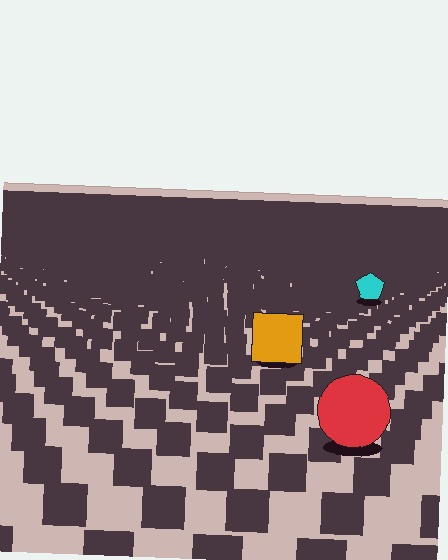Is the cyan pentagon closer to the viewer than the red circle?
No. The red circle is closer — you can tell from the texture gradient: the ground texture is coarser near it.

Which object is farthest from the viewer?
The cyan pentagon is farthest from the viewer. It appears smaller and the ground texture around it is denser.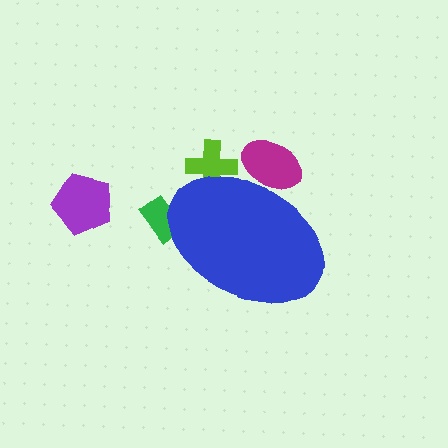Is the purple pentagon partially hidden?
No, the purple pentagon is fully visible.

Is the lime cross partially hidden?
Yes, the lime cross is partially hidden behind the blue ellipse.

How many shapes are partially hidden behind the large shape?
3 shapes are partially hidden.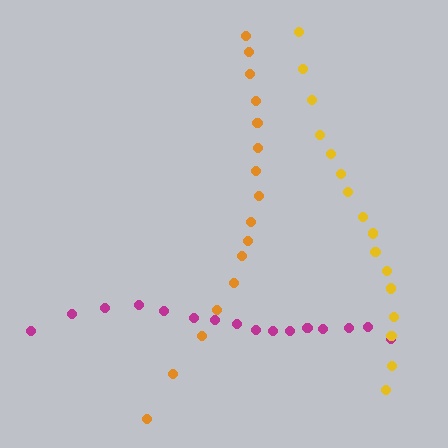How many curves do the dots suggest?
There are 3 distinct paths.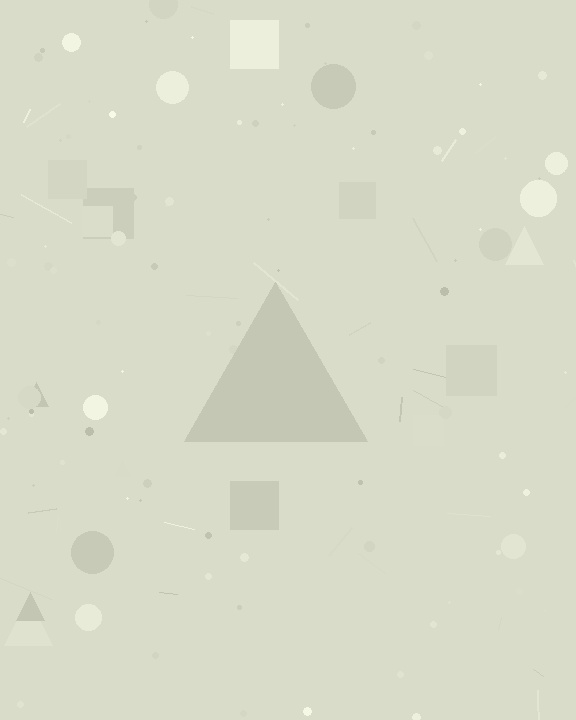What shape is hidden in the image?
A triangle is hidden in the image.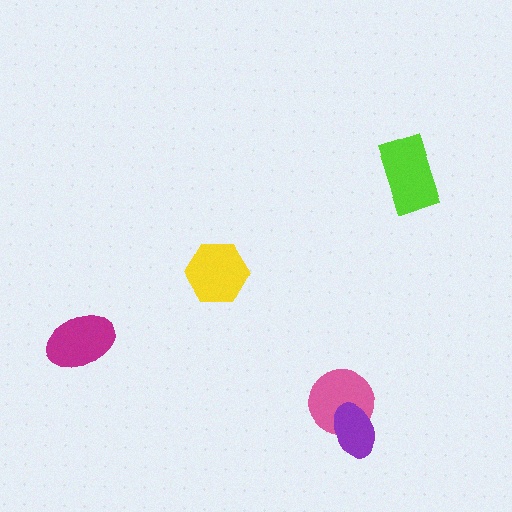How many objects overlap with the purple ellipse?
1 object overlaps with the purple ellipse.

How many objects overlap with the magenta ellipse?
0 objects overlap with the magenta ellipse.